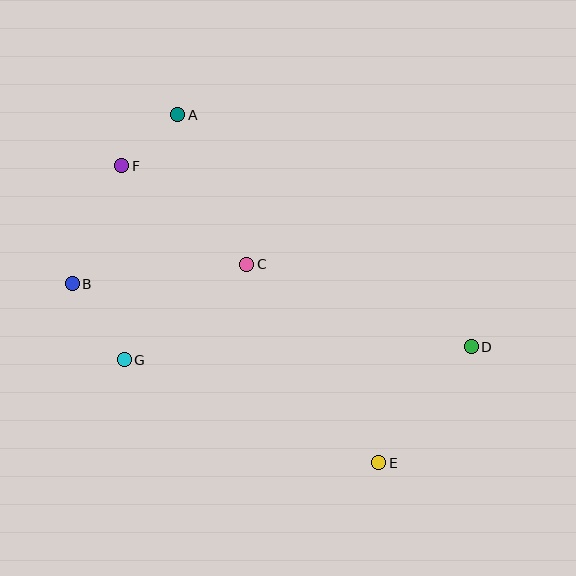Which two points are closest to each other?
Points A and F are closest to each other.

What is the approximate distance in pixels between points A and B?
The distance between A and B is approximately 199 pixels.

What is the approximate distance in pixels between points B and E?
The distance between B and E is approximately 355 pixels.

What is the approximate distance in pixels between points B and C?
The distance between B and C is approximately 175 pixels.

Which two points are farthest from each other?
Points B and D are farthest from each other.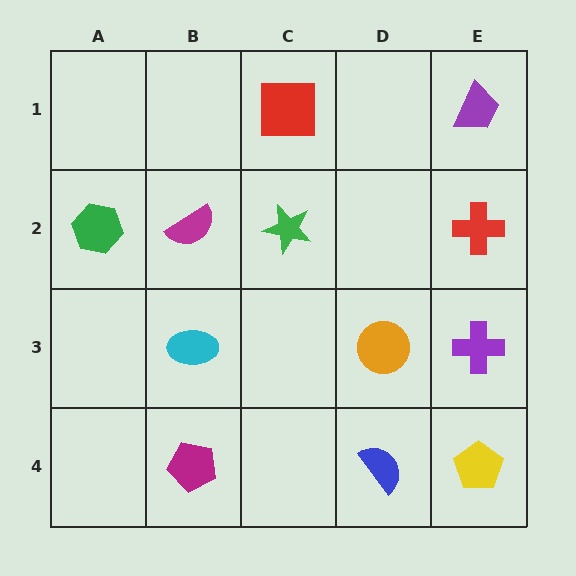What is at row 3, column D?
An orange circle.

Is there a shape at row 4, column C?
No, that cell is empty.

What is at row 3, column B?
A cyan ellipse.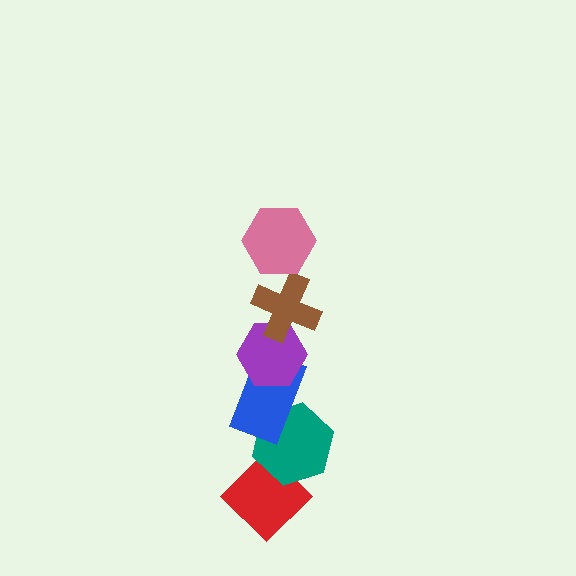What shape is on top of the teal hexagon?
The blue rectangle is on top of the teal hexagon.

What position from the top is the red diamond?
The red diamond is 6th from the top.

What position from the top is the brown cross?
The brown cross is 2nd from the top.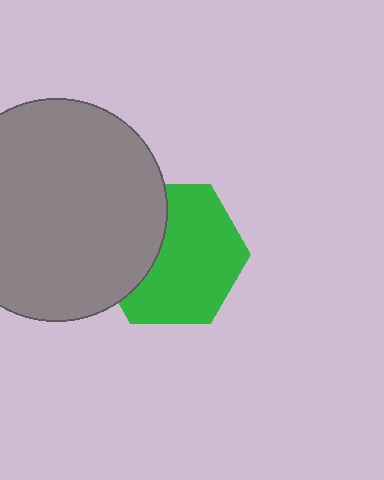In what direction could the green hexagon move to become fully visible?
The green hexagon could move right. That would shift it out from behind the gray circle entirely.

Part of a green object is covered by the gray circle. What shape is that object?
It is a hexagon.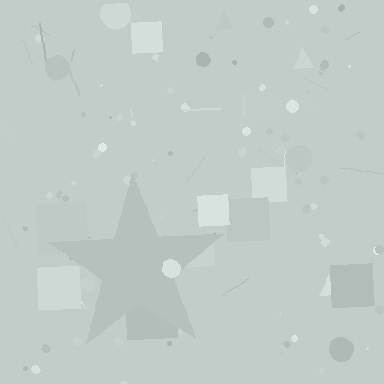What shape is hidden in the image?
A star is hidden in the image.